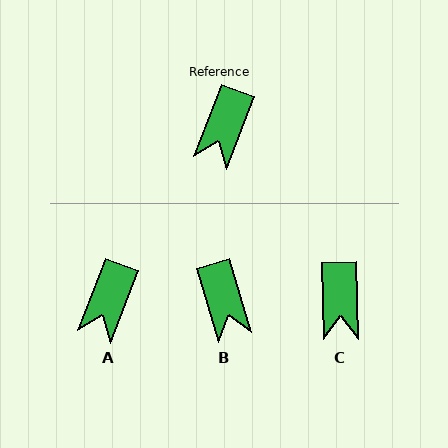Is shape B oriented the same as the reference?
No, it is off by about 38 degrees.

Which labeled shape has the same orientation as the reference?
A.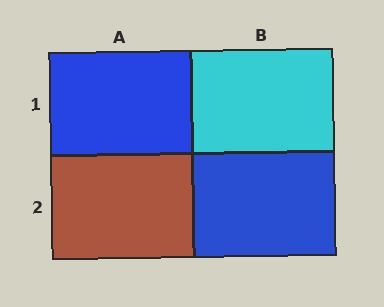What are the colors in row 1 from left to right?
Blue, cyan.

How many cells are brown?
1 cell is brown.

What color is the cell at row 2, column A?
Brown.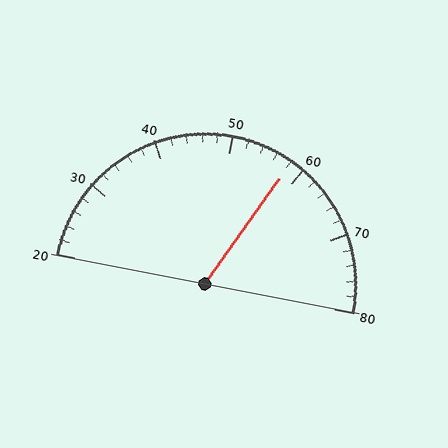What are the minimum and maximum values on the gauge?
The gauge ranges from 20 to 80.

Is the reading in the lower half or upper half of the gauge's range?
The reading is in the upper half of the range (20 to 80).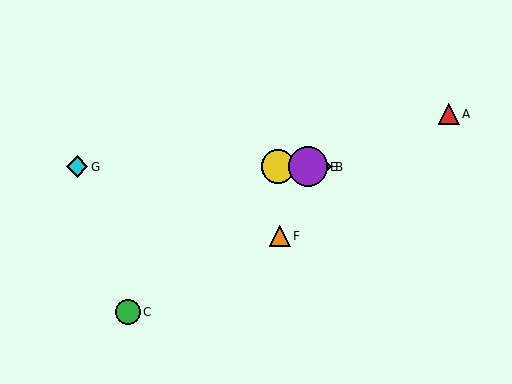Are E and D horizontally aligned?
Yes, both are at y≈167.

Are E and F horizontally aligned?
No, E is at y≈167 and F is at y≈236.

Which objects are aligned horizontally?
Objects B, D, E, G are aligned horizontally.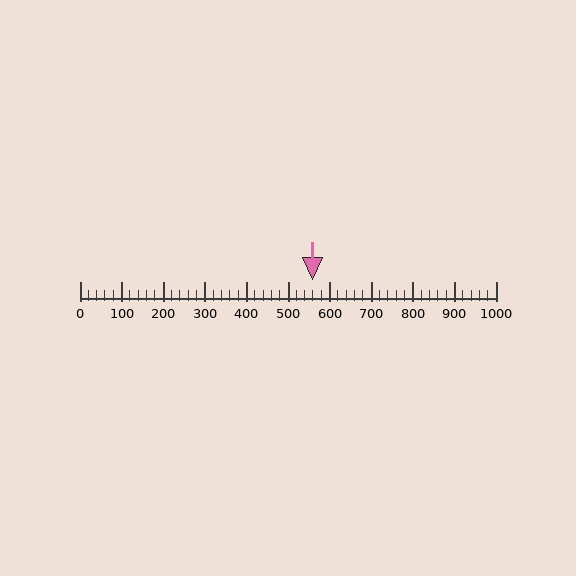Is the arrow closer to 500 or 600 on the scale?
The arrow is closer to 600.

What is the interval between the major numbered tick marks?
The major tick marks are spaced 100 units apart.